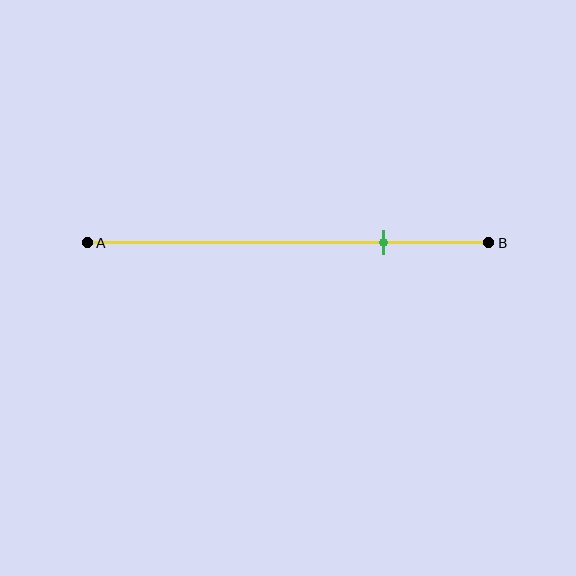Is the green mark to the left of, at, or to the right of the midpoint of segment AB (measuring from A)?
The green mark is to the right of the midpoint of segment AB.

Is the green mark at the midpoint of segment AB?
No, the mark is at about 75% from A, not at the 50% midpoint.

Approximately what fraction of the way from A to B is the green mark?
The green mark is approximately 75% of the way from A to B.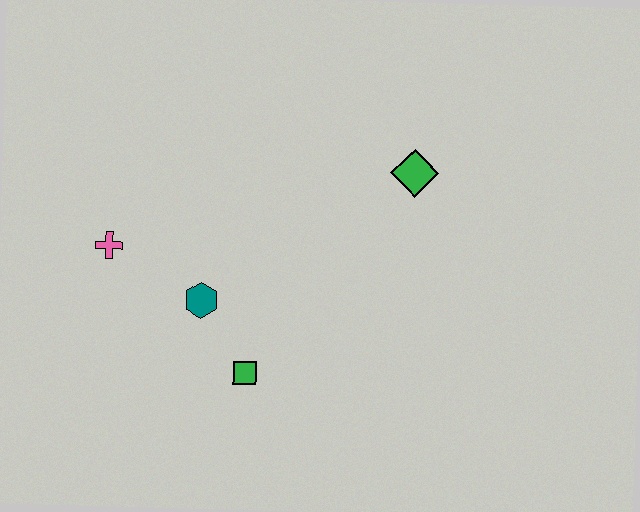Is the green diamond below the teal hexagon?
No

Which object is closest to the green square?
The teal hexagon is closest to the green square.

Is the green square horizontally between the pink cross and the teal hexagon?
No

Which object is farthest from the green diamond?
The pink cross is farthest from the green diamond.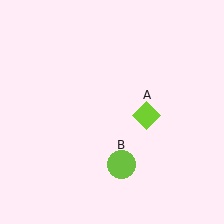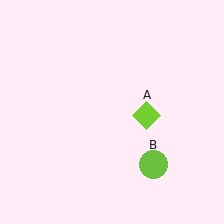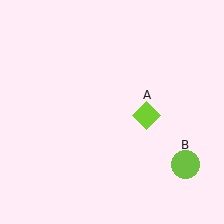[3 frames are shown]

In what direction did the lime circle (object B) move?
The lime circle (object B) moved right.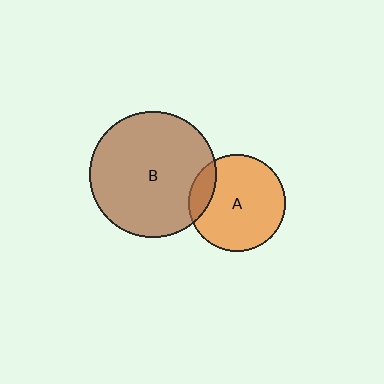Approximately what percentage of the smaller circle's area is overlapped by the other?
Approximately 15%.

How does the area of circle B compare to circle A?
Approximately 1.7 times.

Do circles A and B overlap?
Yes.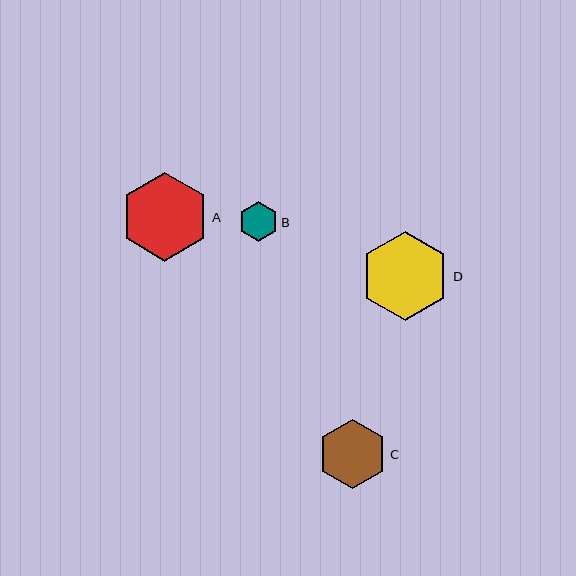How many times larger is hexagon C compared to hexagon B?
Hexagon C is approximately 1.8 times the size of hexagon B.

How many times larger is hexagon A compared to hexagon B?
Hexagon A is approximately 2.3 times the size of hexagon B.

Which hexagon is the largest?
Hexagon D is the largest with a size of approximately 89 pixels.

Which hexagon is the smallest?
Hexagon B is the smallest with a size of approximately 39 pixels.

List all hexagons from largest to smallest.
From largest to smallest: D, A, C, B.